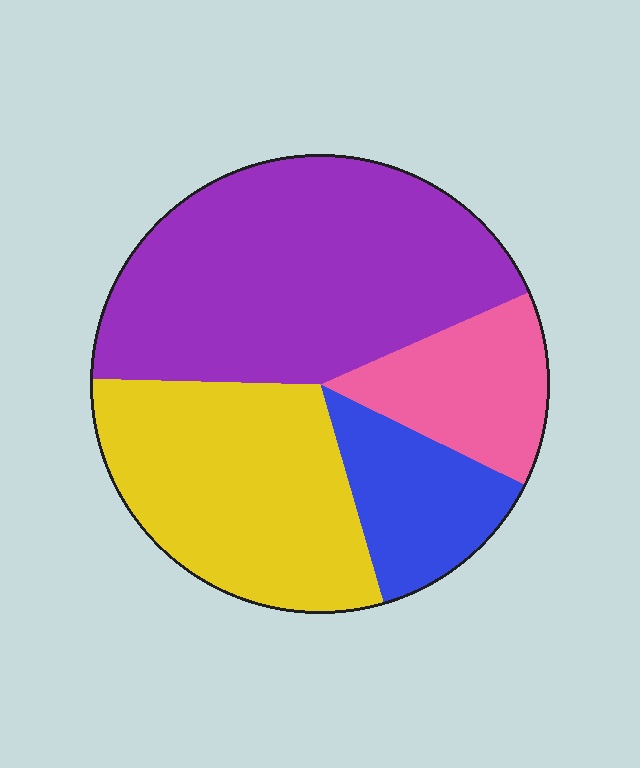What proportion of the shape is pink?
Pink covers roughly 15% of the shape.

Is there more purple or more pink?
Purple.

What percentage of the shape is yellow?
Yellow takes up between a sixth and a third of the shape.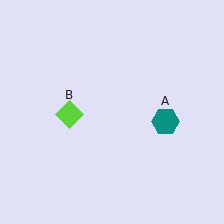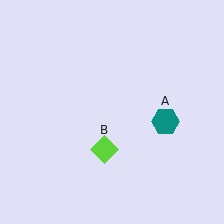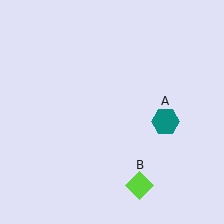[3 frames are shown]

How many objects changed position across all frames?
1 object changed position: lime diamond (object B).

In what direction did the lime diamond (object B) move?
The lime diamond (object B) moved down and to the right.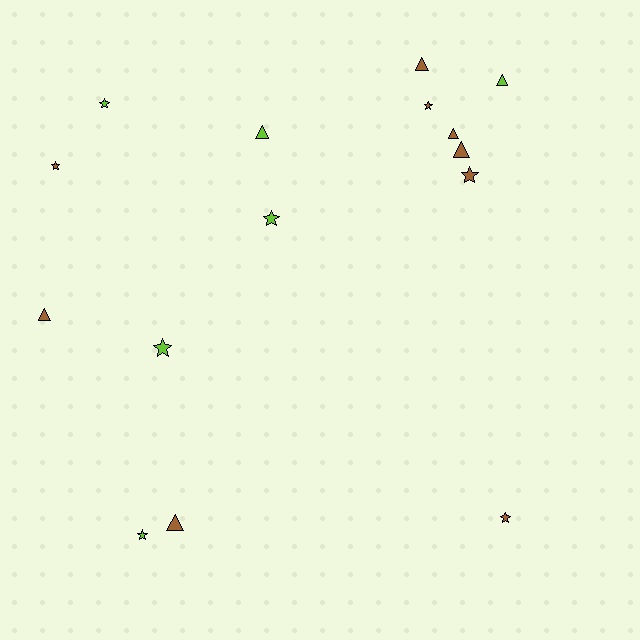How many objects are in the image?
There are 15 objects.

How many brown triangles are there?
There are 5 brown triangles.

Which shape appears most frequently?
Star, with 8 objects.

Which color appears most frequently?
Brown, with 9 objects.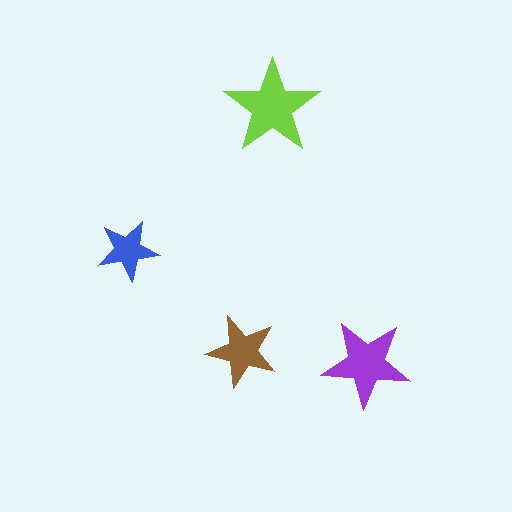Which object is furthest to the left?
The blue star is leftmost.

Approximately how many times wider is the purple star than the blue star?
About 1.5 times wider.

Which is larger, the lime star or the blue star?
The lime one.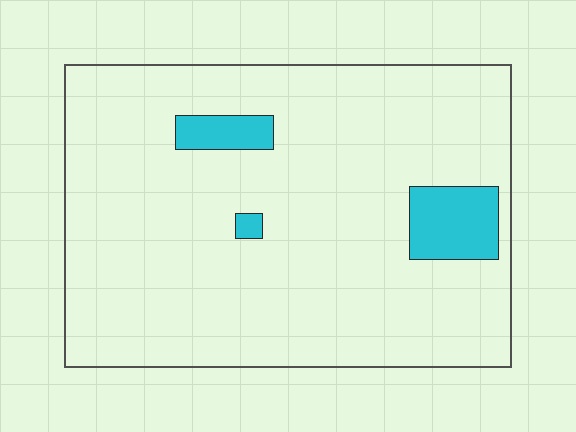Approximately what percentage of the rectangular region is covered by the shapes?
Approximately 10%.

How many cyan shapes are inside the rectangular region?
3.